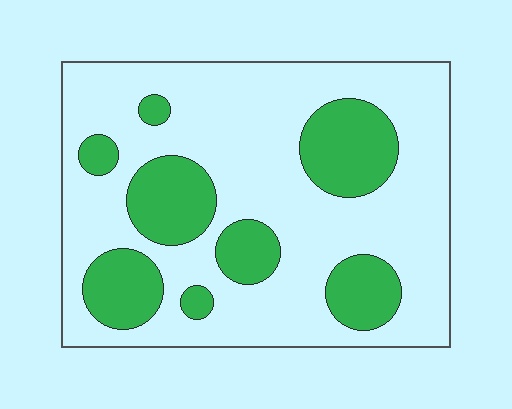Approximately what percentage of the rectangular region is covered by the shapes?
Approximately 25%.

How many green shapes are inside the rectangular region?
8.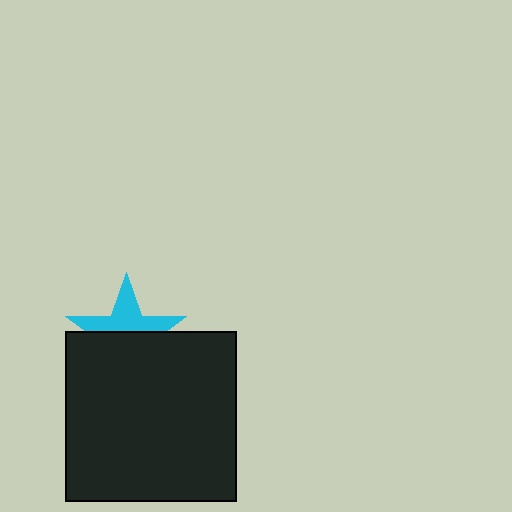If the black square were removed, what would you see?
You would see the complete cyan star.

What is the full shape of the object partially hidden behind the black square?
The partially hidden object is a cyan star.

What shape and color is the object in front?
The object in front is a black square.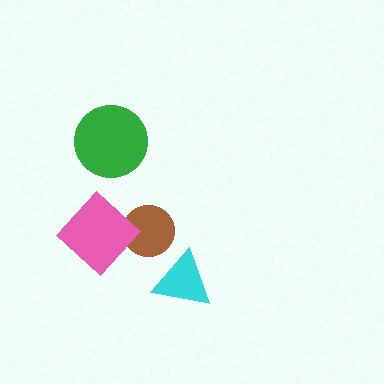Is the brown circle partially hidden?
Yes, it is partially covered by another shape.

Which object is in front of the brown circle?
The pink diamond is in front of the brown circle.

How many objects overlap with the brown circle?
1 object overlaps with the brown circle.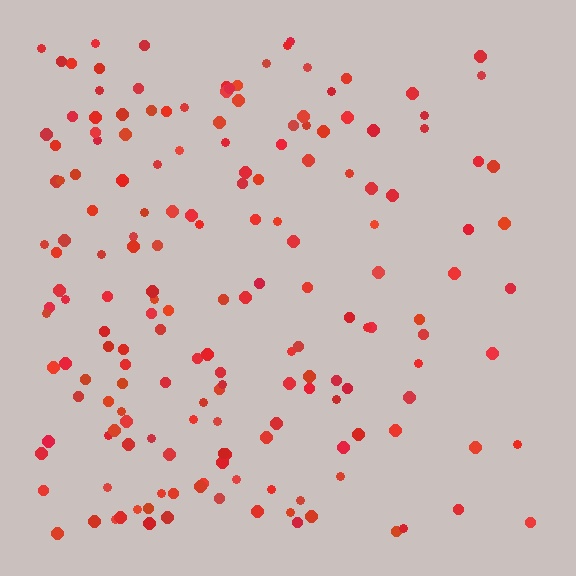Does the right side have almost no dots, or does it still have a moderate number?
Still a moderate number, just noticeably fewer than the left.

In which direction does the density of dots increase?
From right to left, with the left side densest.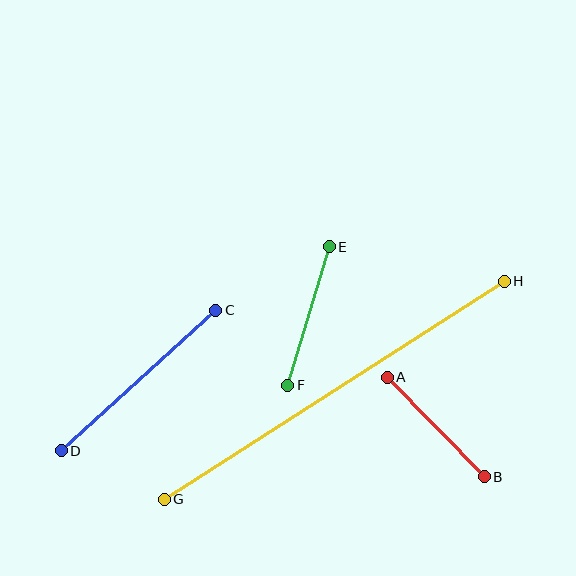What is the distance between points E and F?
The distance is approximately 144 pixels.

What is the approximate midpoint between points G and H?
The midpoint is at approximately (334, 390) pixels.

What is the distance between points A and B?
The distance is approximately 139 pixels.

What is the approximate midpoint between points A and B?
The midpoint is at approximately (436, 427) pixels.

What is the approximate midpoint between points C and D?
The midpoint is at approximately (139, 380) pixels.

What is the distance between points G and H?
The distance is approximately 404 pixels.